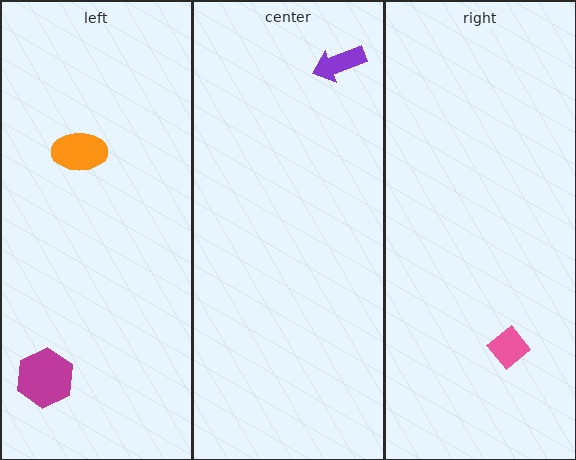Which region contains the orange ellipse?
The left region.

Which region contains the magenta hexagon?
The left region.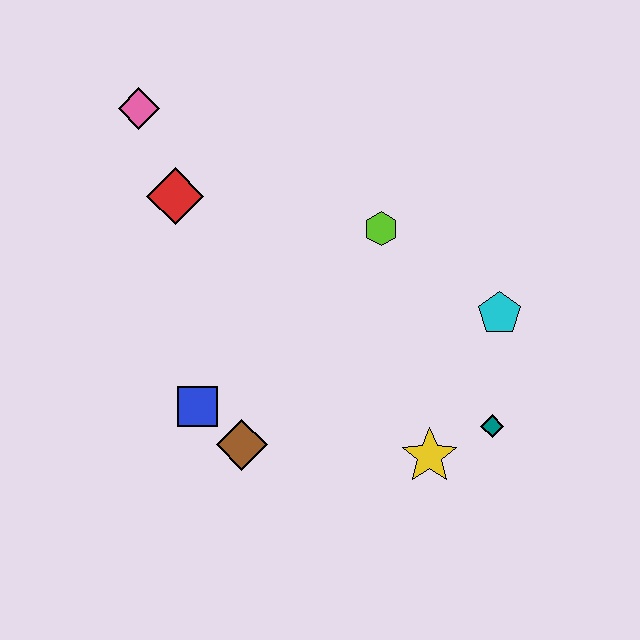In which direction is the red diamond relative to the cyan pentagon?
The red diamond is to the left of the cyan pentagon.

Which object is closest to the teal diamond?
The yellow star is closest to the teal diamond.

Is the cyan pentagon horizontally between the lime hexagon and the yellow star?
No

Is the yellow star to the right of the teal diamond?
No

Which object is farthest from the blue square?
The cyan pentagon is farthest from the blue square.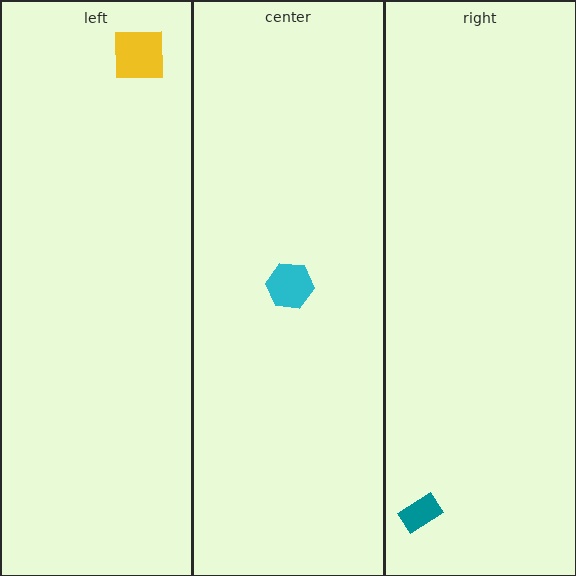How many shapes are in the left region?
1.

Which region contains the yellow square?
The left region.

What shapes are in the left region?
The yellow square.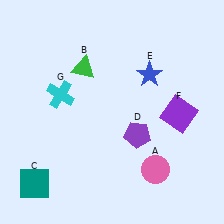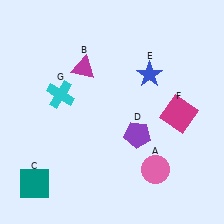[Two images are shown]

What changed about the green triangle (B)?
In Image 1, B is green. In Image 2, it changed to magenta.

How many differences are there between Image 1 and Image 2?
There are 2 differences between the two images.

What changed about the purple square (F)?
In Image 1, F is purple. In Image 2, it changed to magenta.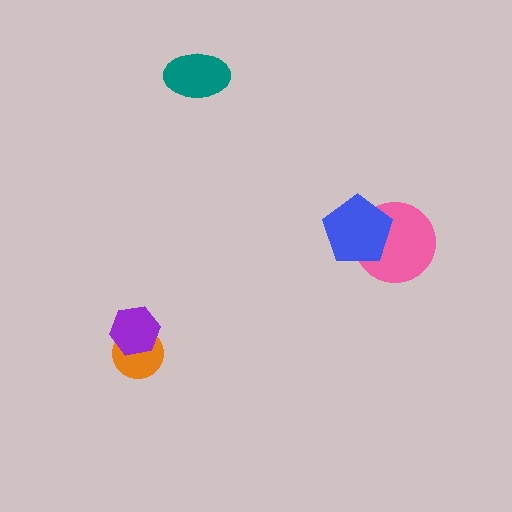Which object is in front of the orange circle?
The purple hexagon is in front of the orange circle.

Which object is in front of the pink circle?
The blue pentagon is in front of the pink circle.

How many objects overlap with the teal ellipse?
0 objects overlap with the teal ellipse.